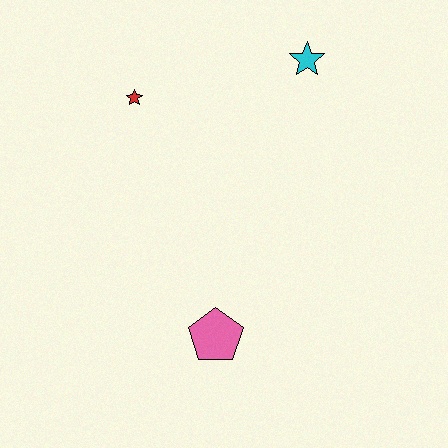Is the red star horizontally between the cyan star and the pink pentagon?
No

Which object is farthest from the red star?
The pink pentagon is farthest from the red star.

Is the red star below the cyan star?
Yes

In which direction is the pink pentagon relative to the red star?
The pink pentagon is below the red star.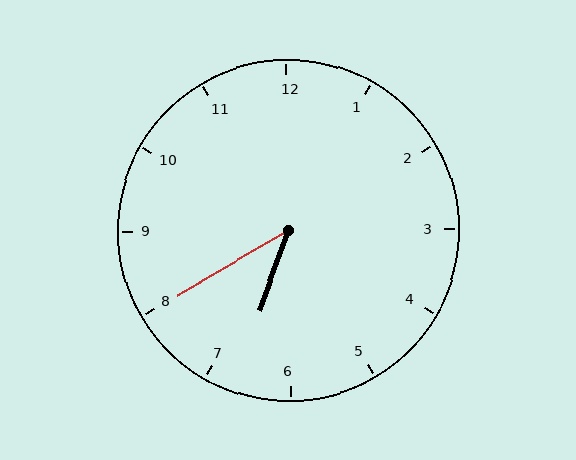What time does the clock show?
6:40.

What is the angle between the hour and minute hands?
Approximately 40 degrees.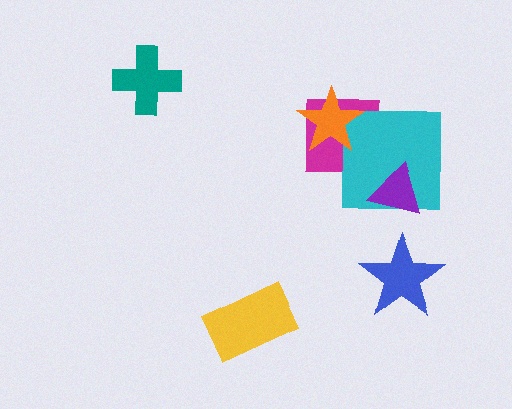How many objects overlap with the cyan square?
3 objects overlap with the cyan square.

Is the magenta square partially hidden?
Yes, it is partially covered by another shape.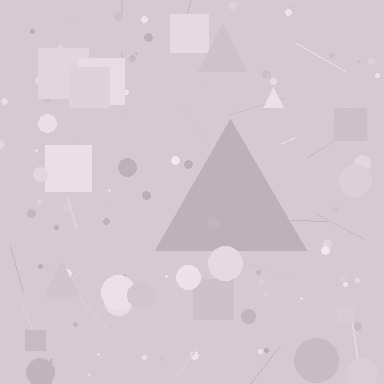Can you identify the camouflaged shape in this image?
The camouflaged shape is a triangle.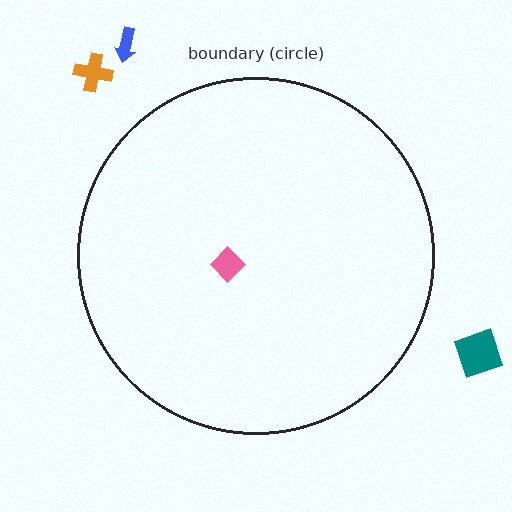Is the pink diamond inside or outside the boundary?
Inside.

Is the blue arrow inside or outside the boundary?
Outside.